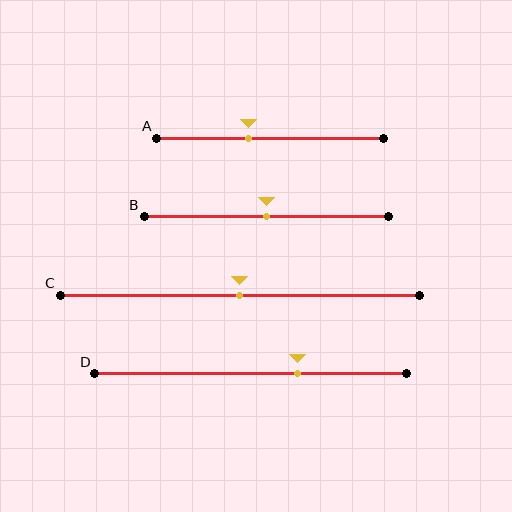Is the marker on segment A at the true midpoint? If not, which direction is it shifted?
No, the marker on segment A is shifted to the left by about 10% of the segment length.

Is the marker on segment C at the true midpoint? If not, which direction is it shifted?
Yes, the marker on segment C is at the true midpoint.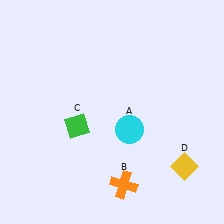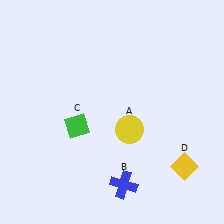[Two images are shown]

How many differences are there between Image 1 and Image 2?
There are 2 differences between the two images.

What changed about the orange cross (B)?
In Image 1, B is orange. In Image 2, it changed to blue.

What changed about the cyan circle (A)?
In Image 1, A is cyan. In Image 2, it changed to yellow.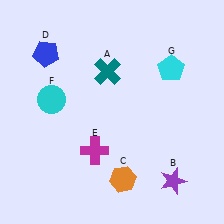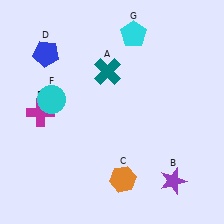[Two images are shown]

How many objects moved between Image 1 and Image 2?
2 objects moved between the two images.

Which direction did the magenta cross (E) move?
The magenta cross (E) moved left.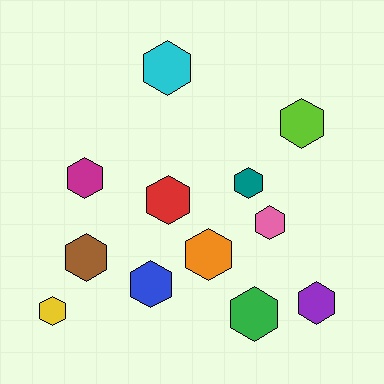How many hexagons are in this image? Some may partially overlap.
There are 12 hexagons.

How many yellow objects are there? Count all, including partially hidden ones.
There is 1 yellow object.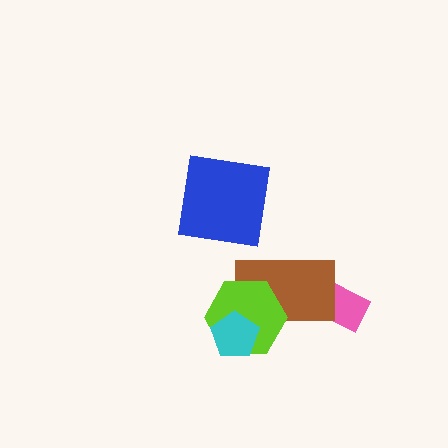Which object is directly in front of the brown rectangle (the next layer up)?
The lime hexagon is directly in front of the brown rectangle.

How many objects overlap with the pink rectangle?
1 object overlaps with the pink rectangle.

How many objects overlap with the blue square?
0 objects overlap with the blue square.